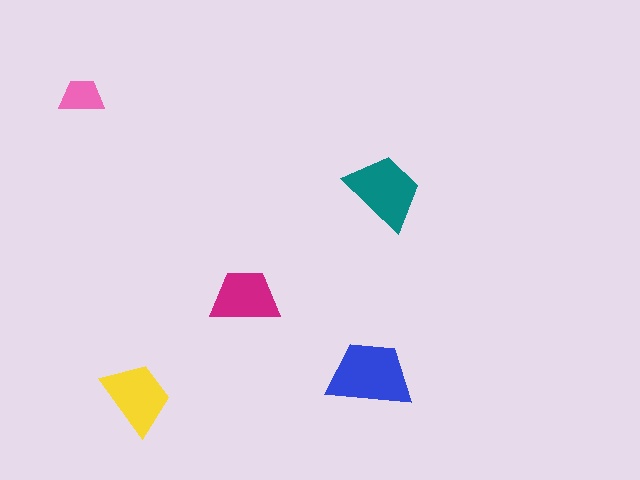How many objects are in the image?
There are 5 objects in the image.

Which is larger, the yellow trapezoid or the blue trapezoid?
The blue one.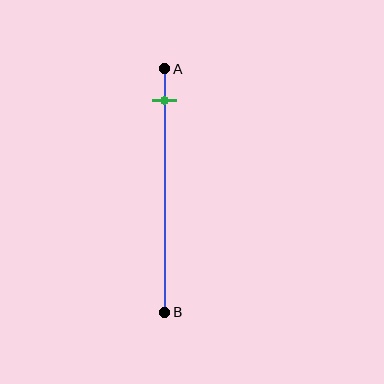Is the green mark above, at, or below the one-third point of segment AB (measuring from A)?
The green mark is above the one-third point of segment AB.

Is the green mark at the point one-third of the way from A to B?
No, the mark is at about 15% from A, not at the 33% one-third point.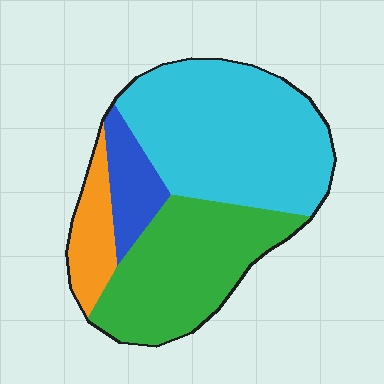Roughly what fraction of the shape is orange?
Orange covers roughly 10% of the shape.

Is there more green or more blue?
Green.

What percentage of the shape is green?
Green covers around 35% of the shape.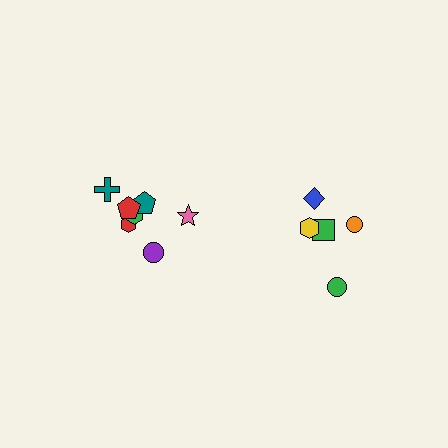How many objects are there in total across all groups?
There are 12 objects.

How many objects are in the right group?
There are 5 objects.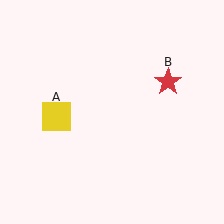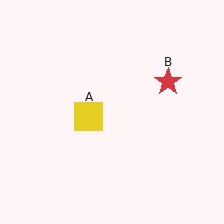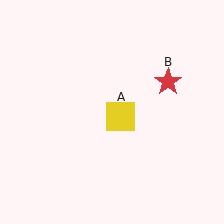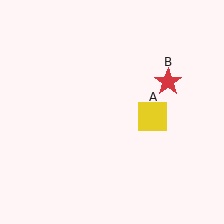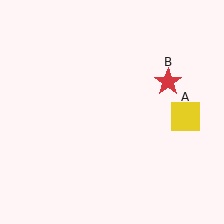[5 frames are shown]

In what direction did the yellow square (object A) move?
The yellow square (object A) moved right.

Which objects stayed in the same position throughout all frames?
Red star (object B) remained stationary.